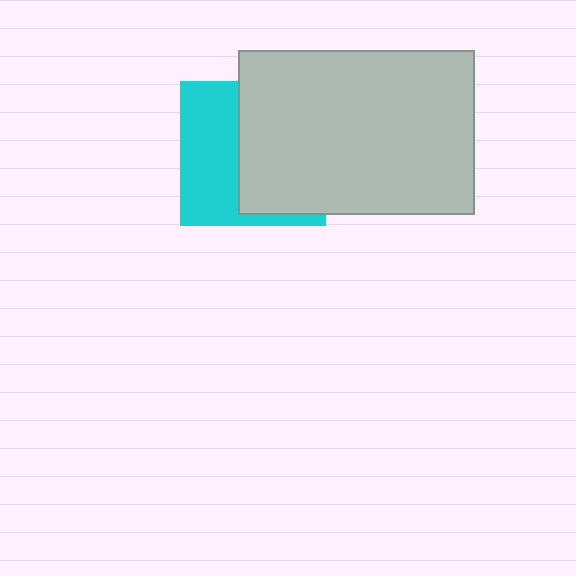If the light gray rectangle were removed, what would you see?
You would see the complete cyan square.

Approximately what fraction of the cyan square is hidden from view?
Roughly 56% of the cyan square is hidden behind the light gray rectangle.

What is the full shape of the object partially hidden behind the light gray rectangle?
The partially hidden object is a cyan square.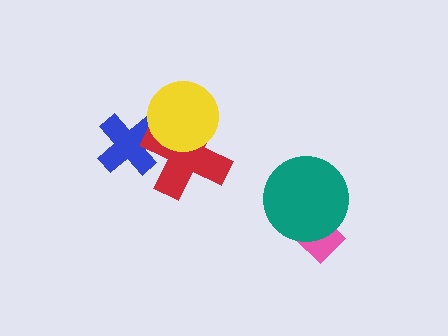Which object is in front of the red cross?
The yellow circle is in front of the red cross.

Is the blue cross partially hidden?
Yes, it is partially covered by another shape.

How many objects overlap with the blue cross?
1 object overlaps with the blue cross.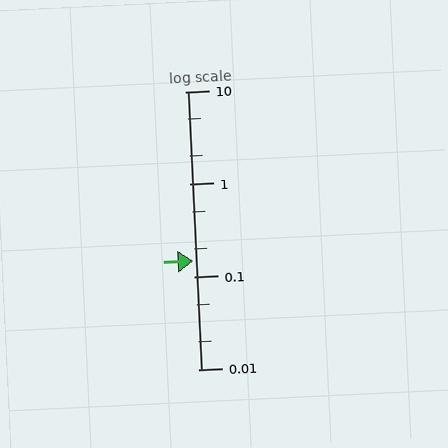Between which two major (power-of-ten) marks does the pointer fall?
The pointer is between 0.1 and 1.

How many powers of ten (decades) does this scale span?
The scale spans 3 decades, from 0.01 to 10.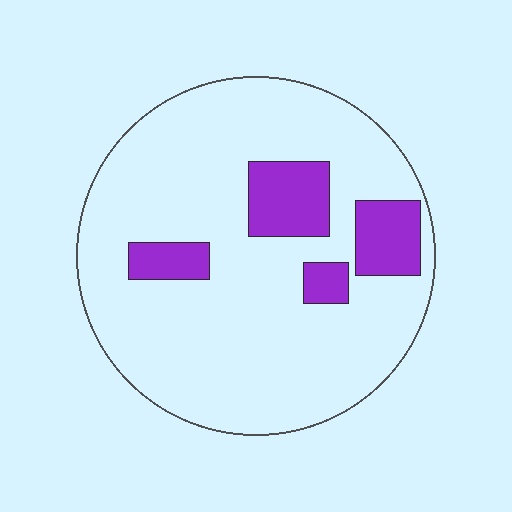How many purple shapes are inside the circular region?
4.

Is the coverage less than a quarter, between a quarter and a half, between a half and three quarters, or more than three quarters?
Less than a quarter.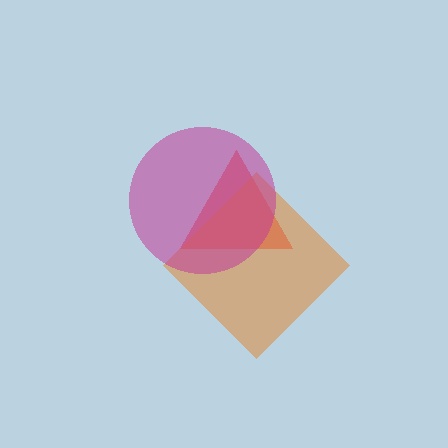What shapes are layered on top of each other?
The layered shapes are: a red triangle, an orange diamond, a magenta circle.